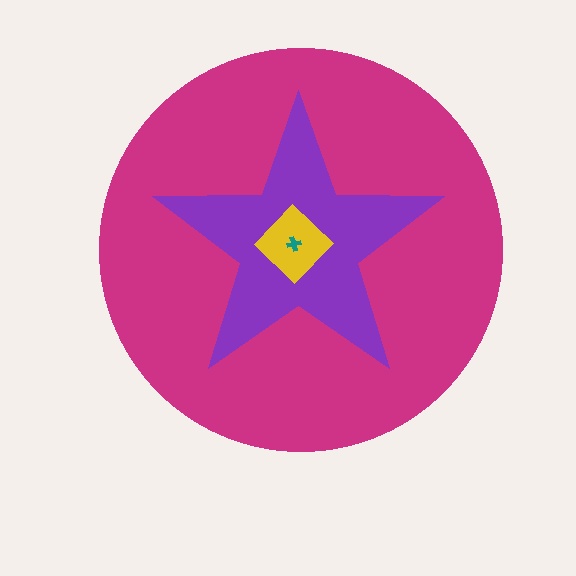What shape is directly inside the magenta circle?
The purple star.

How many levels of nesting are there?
4.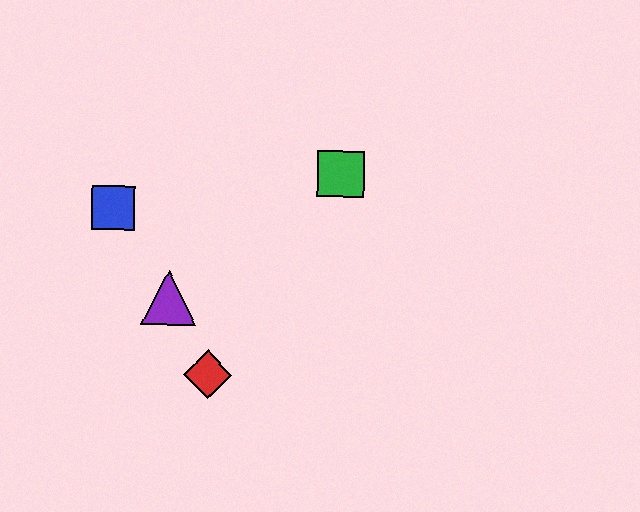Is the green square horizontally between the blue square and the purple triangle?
No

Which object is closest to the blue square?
The purple triangle is closest to the blue square.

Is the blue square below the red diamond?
No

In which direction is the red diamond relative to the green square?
The red diamond is below the green square.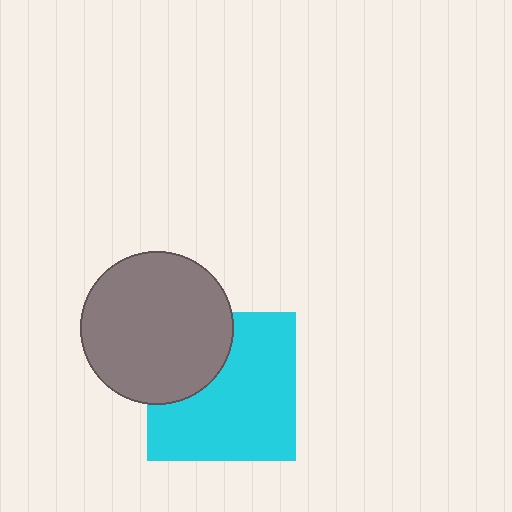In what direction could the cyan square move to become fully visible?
The cyan square could move toward the lower-right. That would shift it out from behind the gray circle entirely.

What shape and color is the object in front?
The object in front is a gray circle.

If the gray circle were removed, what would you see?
You would see the complete cyan square.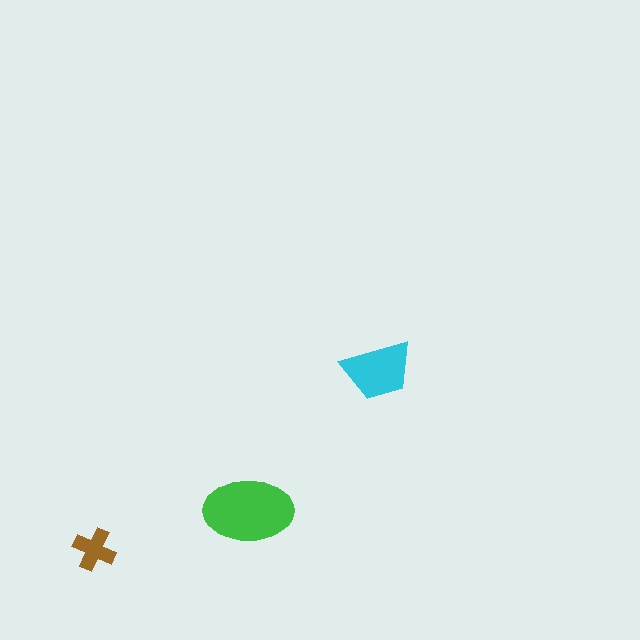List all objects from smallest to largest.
The brown cross, the cyan trapezoid, the green ellipse.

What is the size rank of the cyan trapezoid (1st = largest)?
2nd.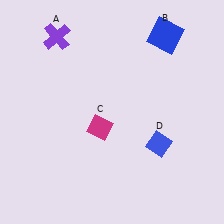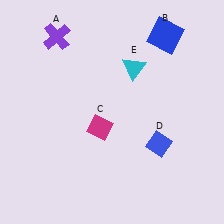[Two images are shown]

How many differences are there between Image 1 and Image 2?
There is 1 difference between the two images.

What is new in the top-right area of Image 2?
A cyan triangle (E) was added in the top-right area of Image 2.